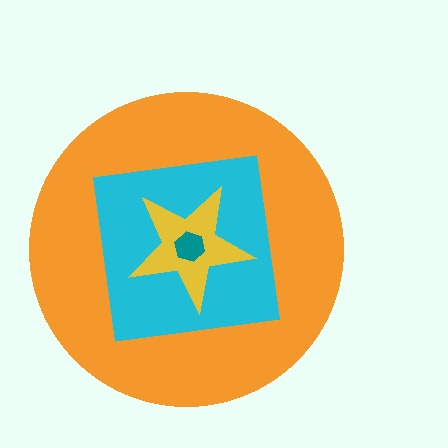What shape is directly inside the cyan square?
The yellow star.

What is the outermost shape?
The orange circle.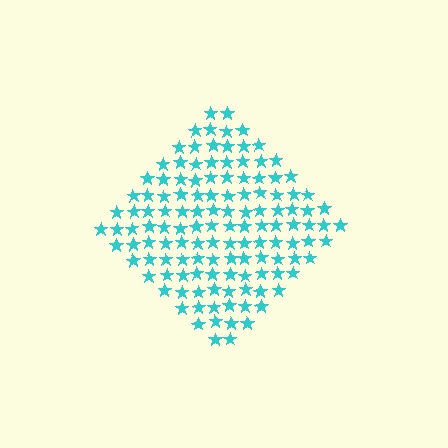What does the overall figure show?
The overall figure shows a diamond.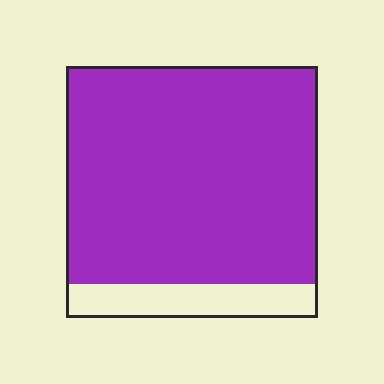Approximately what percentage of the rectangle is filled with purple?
Approximately 85%.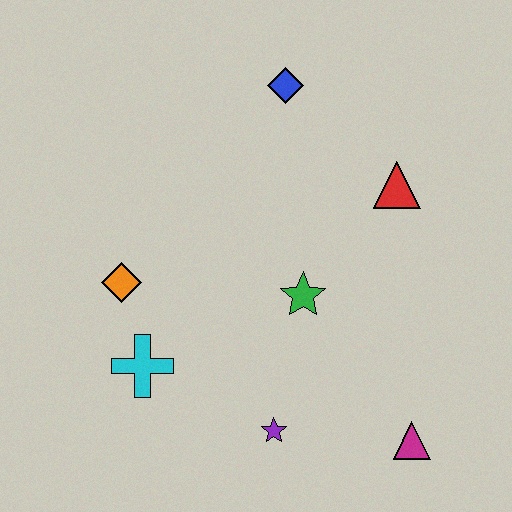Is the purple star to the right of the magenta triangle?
No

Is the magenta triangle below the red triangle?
Yes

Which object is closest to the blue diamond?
The red triangle is closest to the blue diamond.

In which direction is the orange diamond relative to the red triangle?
The orange diamond is to the left of the red triangle.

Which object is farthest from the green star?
The blue diamond is farthest from the green star.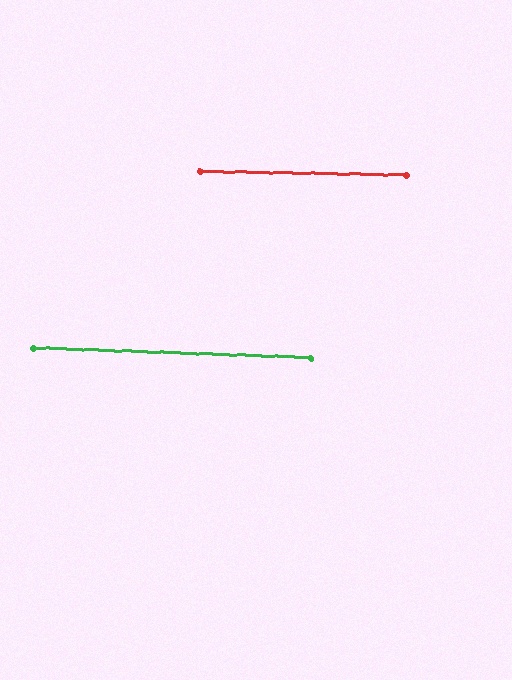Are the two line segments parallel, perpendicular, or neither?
Parallel — their directions differ by only 0.9°.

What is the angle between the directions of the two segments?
Approximately 1 degree.